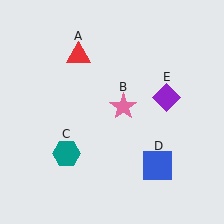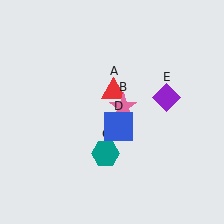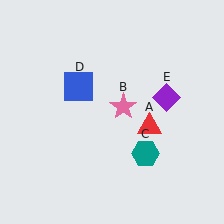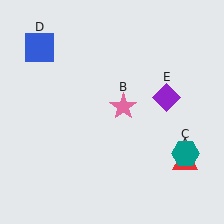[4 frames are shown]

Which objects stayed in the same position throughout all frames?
Pink star (object B) and purple diamond (object E) remained stationary.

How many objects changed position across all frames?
3 objects changed position: red triangle (object A), teal hexagon (object C), blue square (object D).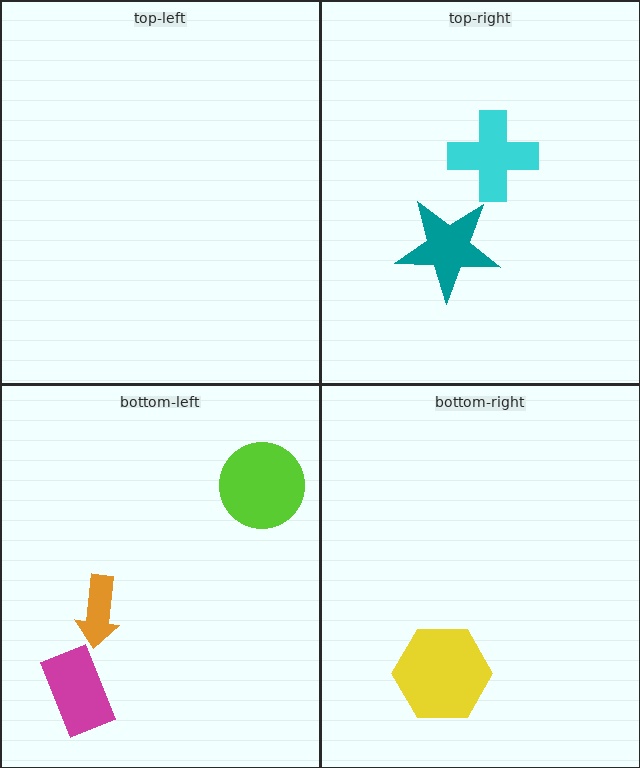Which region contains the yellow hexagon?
The bottom-right region.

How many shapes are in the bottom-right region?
1.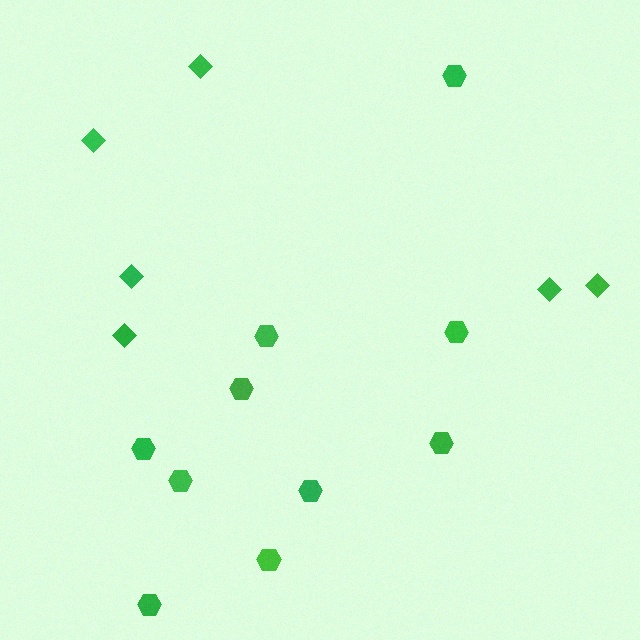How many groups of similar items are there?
There are 2 groups: one group of hexagons (10) and one group of diamonds (6).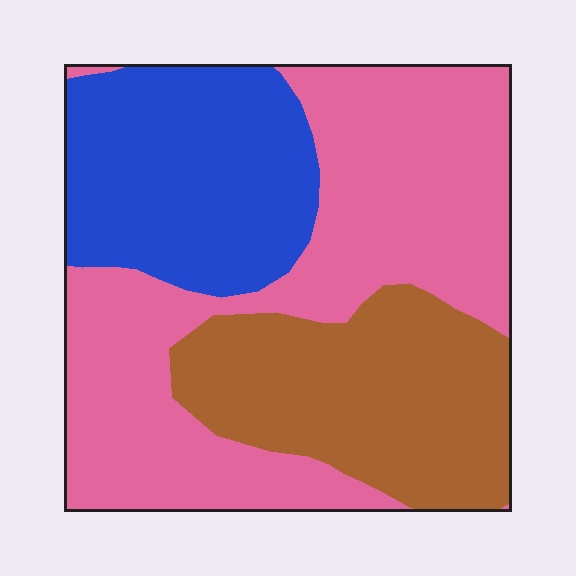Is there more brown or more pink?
Pink.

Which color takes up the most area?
Pink, at roughly 45%.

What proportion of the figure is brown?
Brown takes up between a quarter and a half of the figure.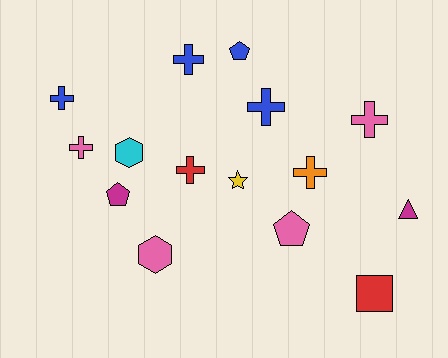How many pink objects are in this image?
There are 4 pink objects.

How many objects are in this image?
There are 15 objects.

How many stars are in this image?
There is 1 star.